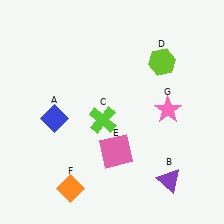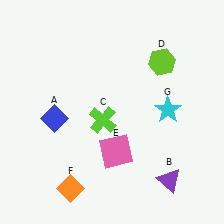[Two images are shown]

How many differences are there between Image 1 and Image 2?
There is 1 difference between the two images.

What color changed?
The star (G) changed from pink in Image 1 to cyan in Image 2.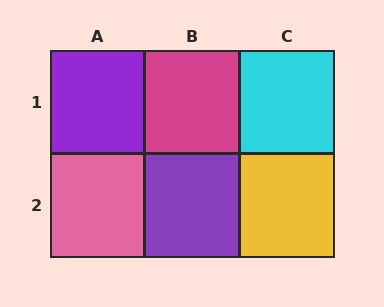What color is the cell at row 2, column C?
Yellow.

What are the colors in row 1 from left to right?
Purple, magenta, cyan.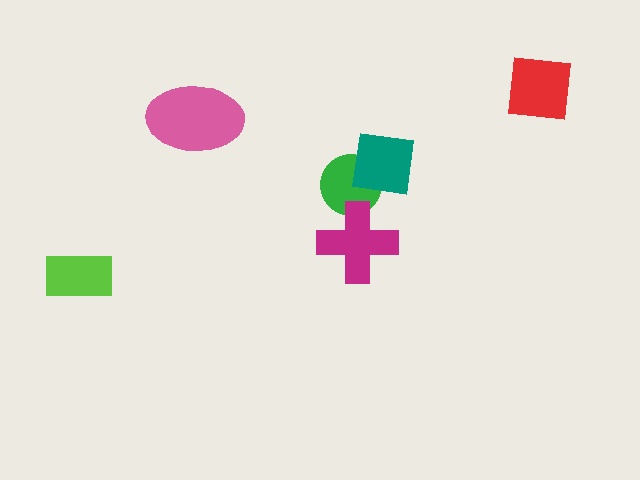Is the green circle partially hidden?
Yes, it is partially covered by another shape.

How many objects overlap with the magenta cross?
1 object overlaps with the magenta cross.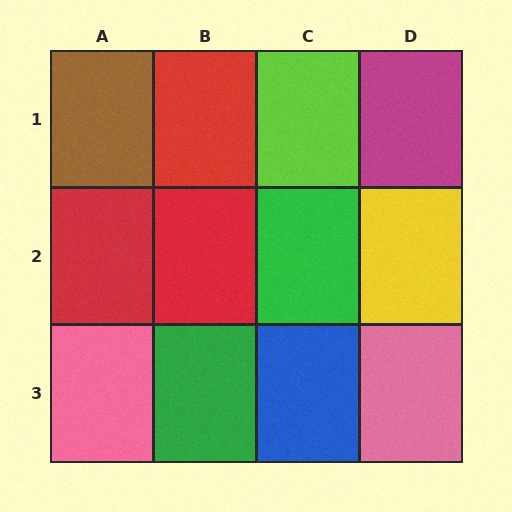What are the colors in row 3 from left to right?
Pink, green, blue, pink.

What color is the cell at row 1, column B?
Red.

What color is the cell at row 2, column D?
Yellow.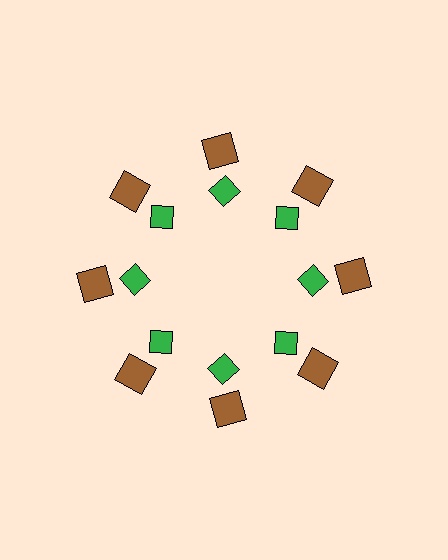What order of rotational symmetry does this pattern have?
This pattern has 8-fold rotational symmetry.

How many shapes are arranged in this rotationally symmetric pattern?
There are 16 shapes, arranged in 8 groups of 2.